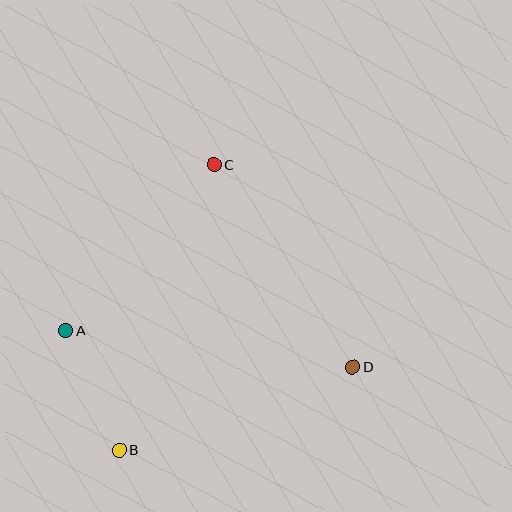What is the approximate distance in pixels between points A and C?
The distance between A and C is approximately 223 pixels.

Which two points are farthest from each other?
Points B and C are farthest from each other.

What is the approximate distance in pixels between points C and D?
The distance between C and D is approximately 245 pixels.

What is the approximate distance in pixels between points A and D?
The distance between A and D is approximately 290 pixels.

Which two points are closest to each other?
Points A and B are closest to each other.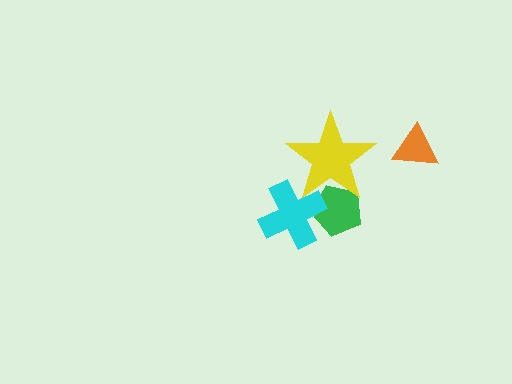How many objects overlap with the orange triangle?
0 objects overlap with the orange triangle.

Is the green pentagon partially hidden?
Yes, it is partially covered by another shape.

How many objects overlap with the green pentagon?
2 objects overlap with the green pentagon.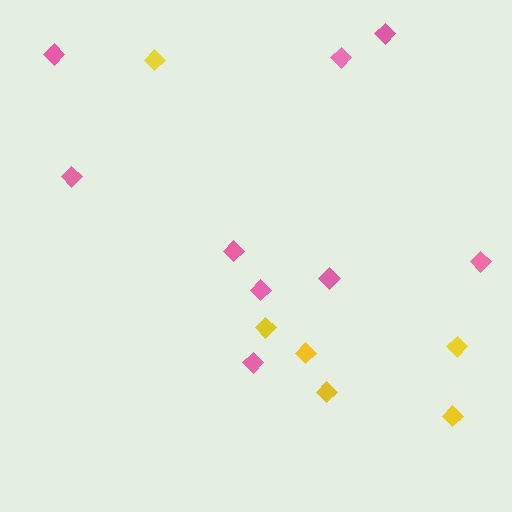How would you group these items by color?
There are 2 groups: one group of pink diamonds (9) and one group of yellow diamonds (6).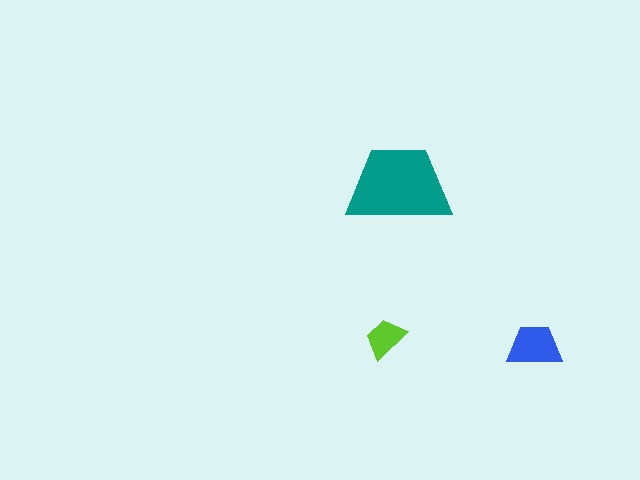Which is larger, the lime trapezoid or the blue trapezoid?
The blue one.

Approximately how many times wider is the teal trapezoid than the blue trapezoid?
About 2 times wider.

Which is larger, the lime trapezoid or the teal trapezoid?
The teal one.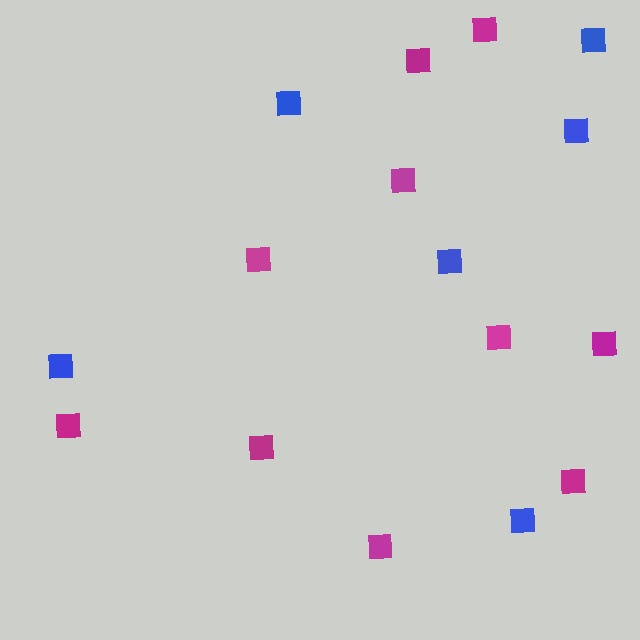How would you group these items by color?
There are 2 groups: one group of blue squares (6) and one group of magenta squares (10).